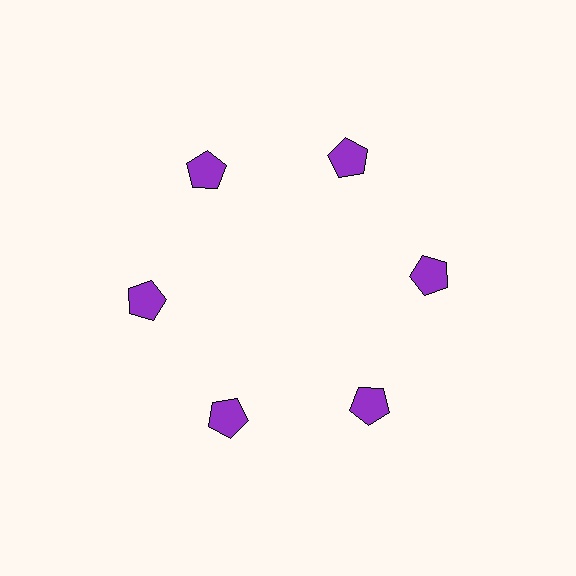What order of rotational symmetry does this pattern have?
This pattern has 6-fold rotational symmetry.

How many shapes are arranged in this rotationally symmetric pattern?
There are 6 shapes, arranged in 6 groups of 1.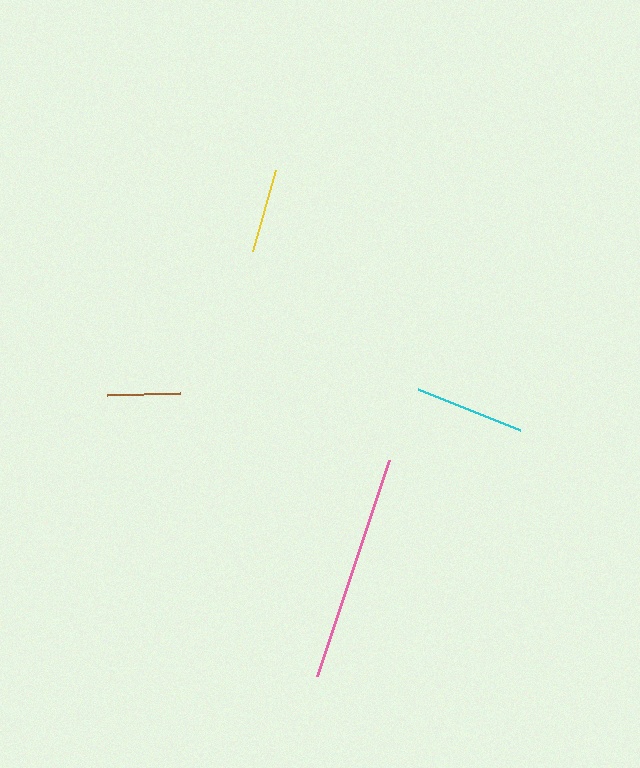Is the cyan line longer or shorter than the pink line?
The pink line is longer than the cyan line.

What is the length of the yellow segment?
The yellow segment is approximately 84 pixels long.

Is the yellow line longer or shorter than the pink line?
The pink line is longer than the yellow line.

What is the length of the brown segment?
The brown segment is approximately 73 pixels long.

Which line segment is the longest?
The pink line is the longest at approximately 228 pixels.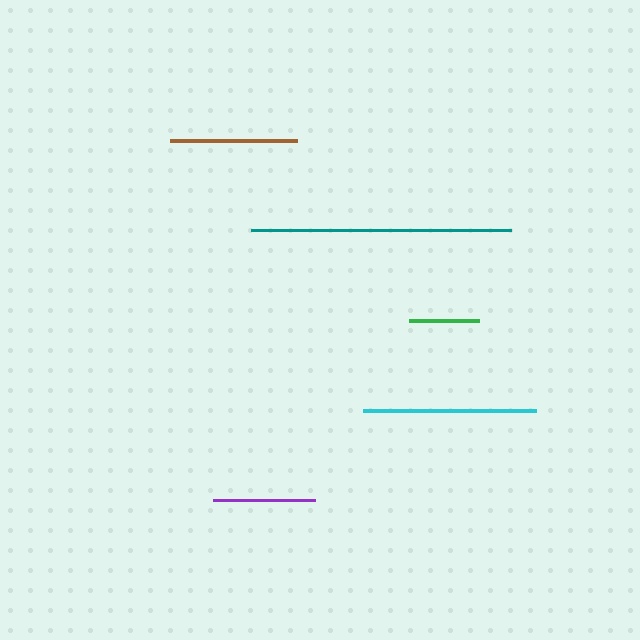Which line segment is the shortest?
The green line is the shortest at approximately 71 pixels.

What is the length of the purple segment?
The purple segment is approximately 102 pixels long.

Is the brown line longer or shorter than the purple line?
The brown line is longer than the purple line.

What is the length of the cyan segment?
The cyan segment is approximately 174 pixels long.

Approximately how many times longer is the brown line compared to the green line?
The brown line is approximately 1.8 times the length of the green line.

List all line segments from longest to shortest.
From longest to shortest: teal, cyan, brown, purple, green.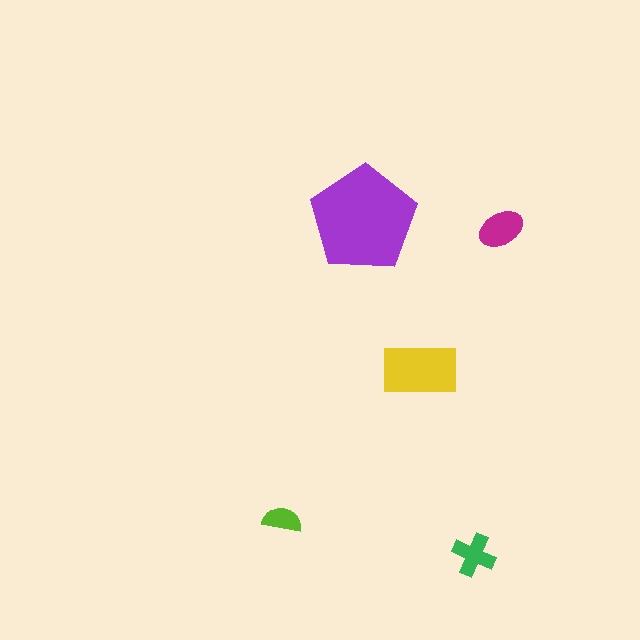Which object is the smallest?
The lime semicircle.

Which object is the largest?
The purple pentagon.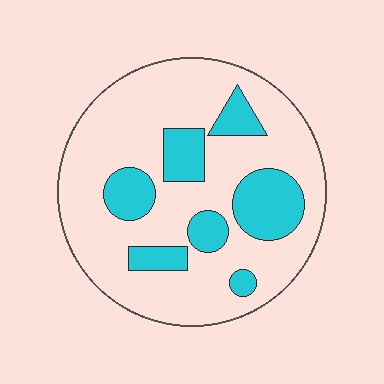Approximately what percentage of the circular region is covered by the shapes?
Approximately 25%.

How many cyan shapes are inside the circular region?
7.